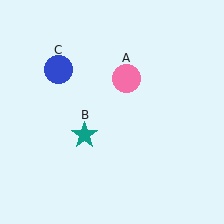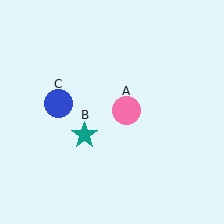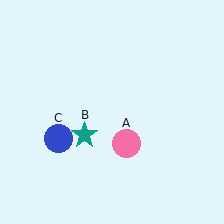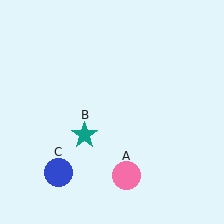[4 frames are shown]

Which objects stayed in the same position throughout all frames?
Teal star (object B) remained stationary.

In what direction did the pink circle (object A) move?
The pink circle (object A) moved down.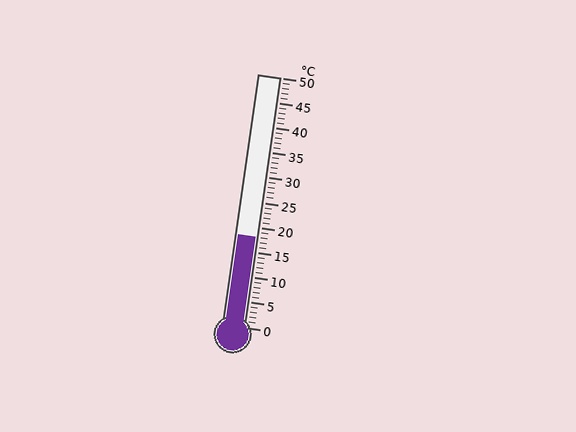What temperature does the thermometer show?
The thermometer shows approximately 18°C.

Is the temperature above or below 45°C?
The temperature is below 45°C.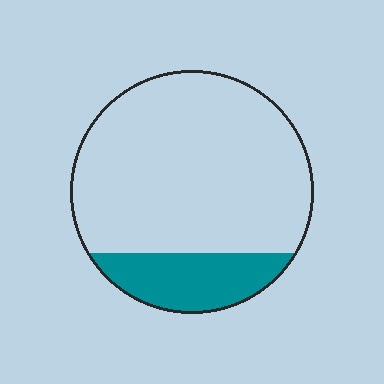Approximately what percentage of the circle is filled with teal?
Approximately 20%.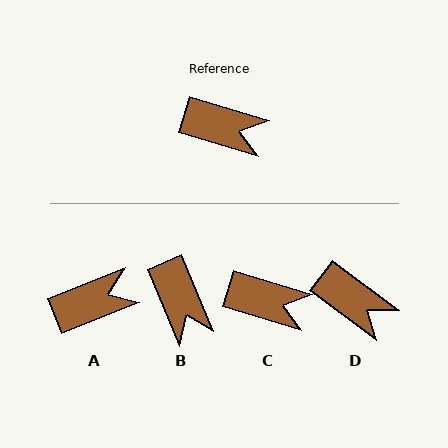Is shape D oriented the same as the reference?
No, it is off by about 20 degrees.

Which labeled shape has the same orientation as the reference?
C.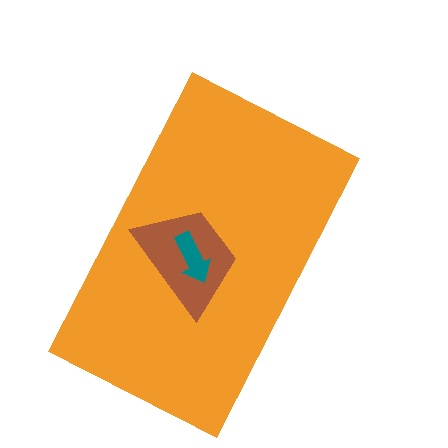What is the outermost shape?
The orange rectangle.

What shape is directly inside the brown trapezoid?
The teal arrow.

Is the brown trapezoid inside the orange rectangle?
Yes.